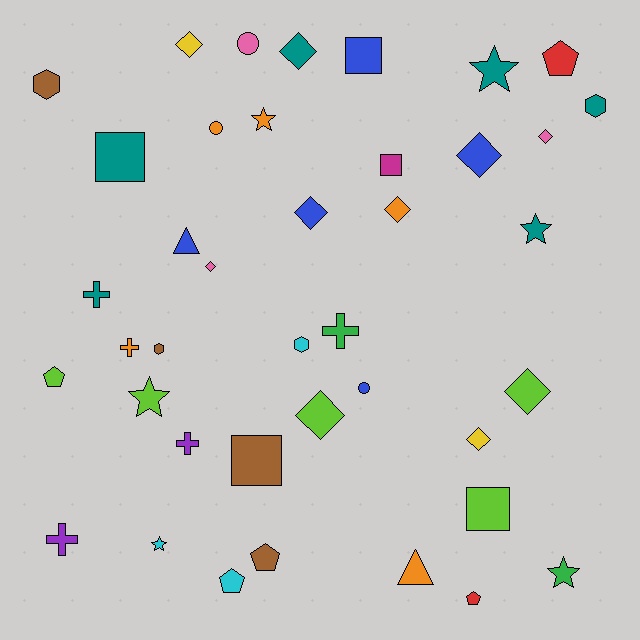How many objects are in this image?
There are 40 objects.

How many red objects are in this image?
There are 2 red objects.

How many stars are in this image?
There are 6 stars.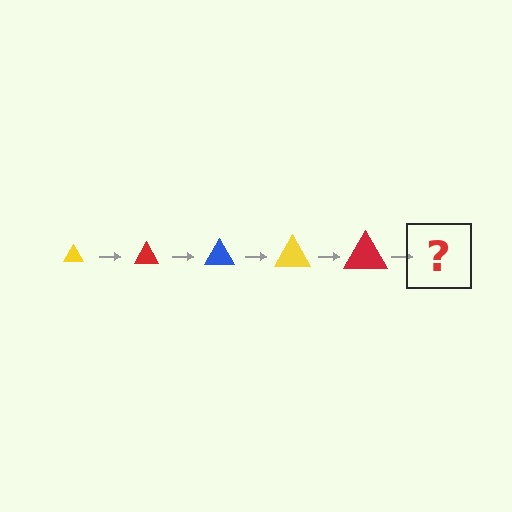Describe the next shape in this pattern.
It should be a blue triangle, larger than the previous one.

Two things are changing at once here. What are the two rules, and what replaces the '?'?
The two rules are that the triangle grows larger each step and the color cycles through yellow, red, and blue. The '?' should be a blue triangle, larger than the previous one.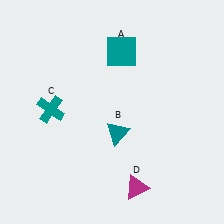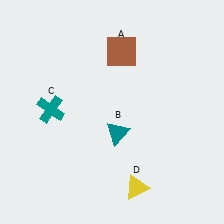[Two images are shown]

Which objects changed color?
A changed from teal to brown. D changed from magenta to yellow.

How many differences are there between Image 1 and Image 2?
There are 2 differences between the two images.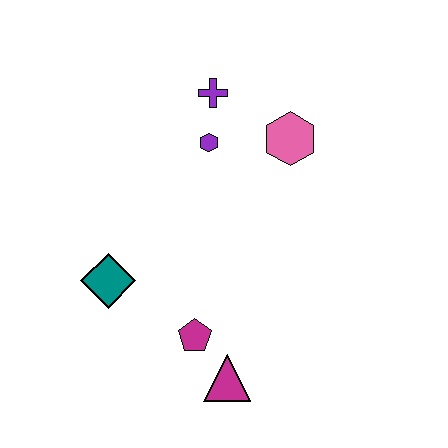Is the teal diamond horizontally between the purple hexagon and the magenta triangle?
No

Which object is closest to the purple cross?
The purple hexagon is closest to the purple cross.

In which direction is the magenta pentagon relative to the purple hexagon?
The magenta pentagon is below the purple hexagon.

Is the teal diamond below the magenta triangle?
No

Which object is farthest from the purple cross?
The magenta triangle is farthest from the purple cross.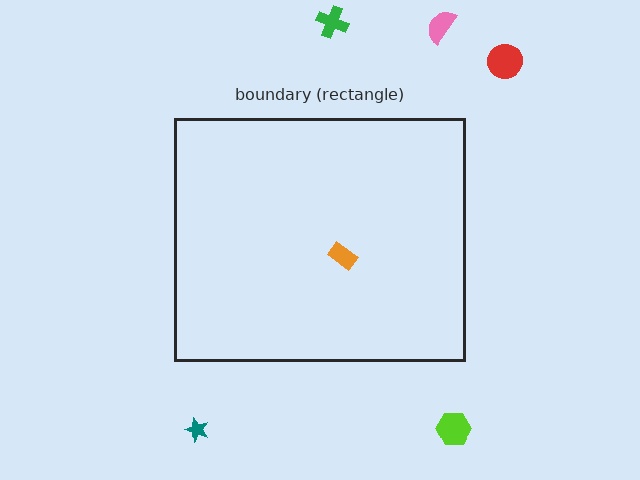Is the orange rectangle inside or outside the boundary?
Inside.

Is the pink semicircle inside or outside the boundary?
Outside.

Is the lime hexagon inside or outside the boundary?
Outside.